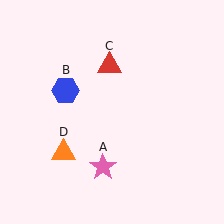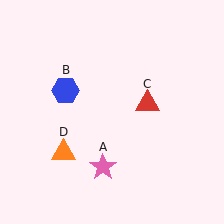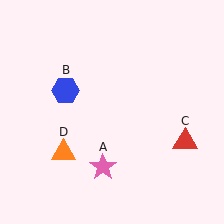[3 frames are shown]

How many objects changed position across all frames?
1 object changed position: red triangle (object C).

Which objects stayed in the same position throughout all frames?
Pink star (object A) and blue hexagon (object B) and orange triangle (object D) remained stationary.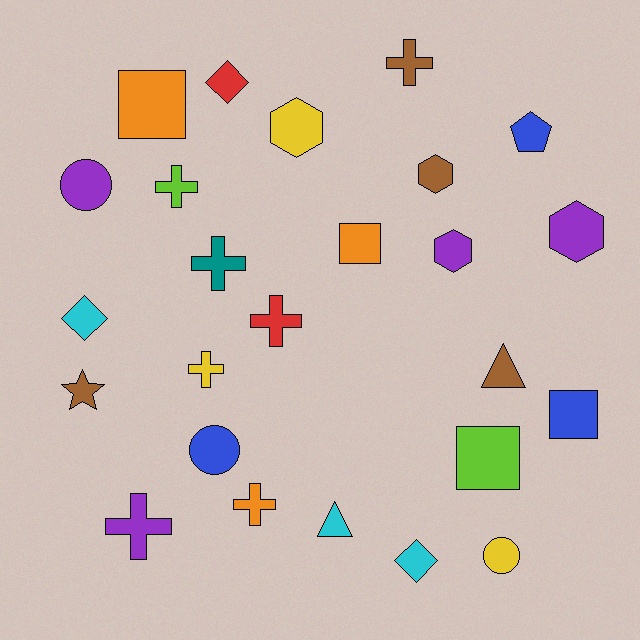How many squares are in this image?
There are 4 squares.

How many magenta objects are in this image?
There are no magenta objects.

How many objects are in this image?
There are 25 objects.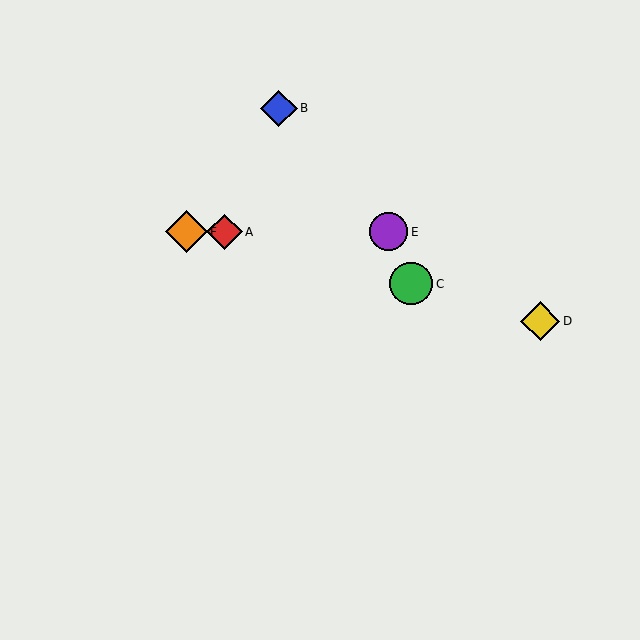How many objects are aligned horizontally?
3 objects (A, E, F) are aligned horizontally.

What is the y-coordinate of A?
Object A is at y≈232.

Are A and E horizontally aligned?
Yes, both are at y≈232.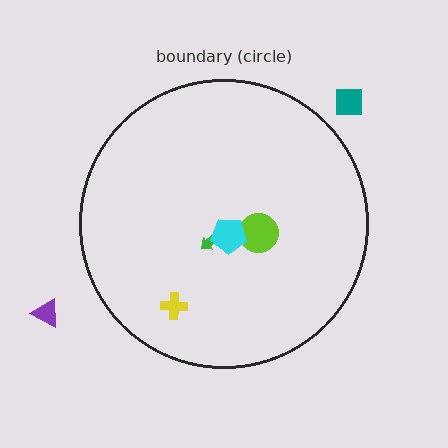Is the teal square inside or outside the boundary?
Outside.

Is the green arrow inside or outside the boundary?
Inside.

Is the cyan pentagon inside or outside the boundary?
Inside.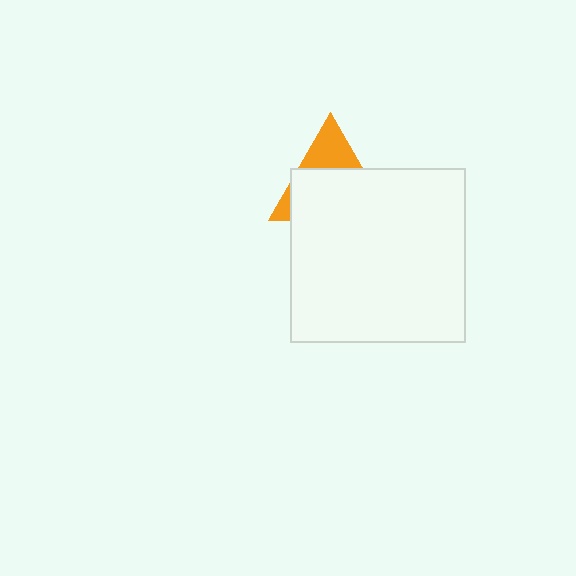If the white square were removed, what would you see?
You would see the complete orange triangle.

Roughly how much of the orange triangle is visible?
A small part of it is visible (roughly 32%).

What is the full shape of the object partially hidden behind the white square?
The partially hidden object is an orange triangle.